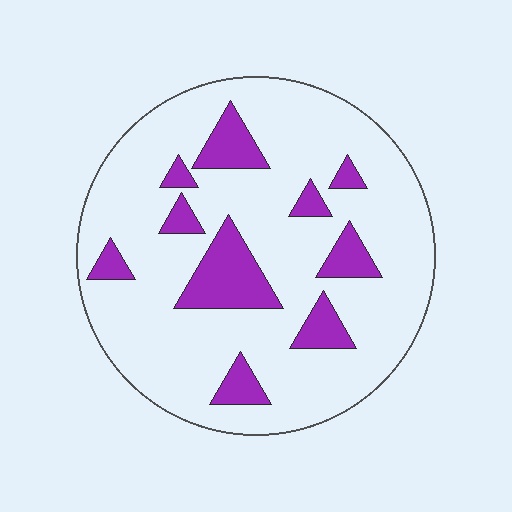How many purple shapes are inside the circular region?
10.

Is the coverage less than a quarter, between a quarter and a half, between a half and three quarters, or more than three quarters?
Less than a quarter.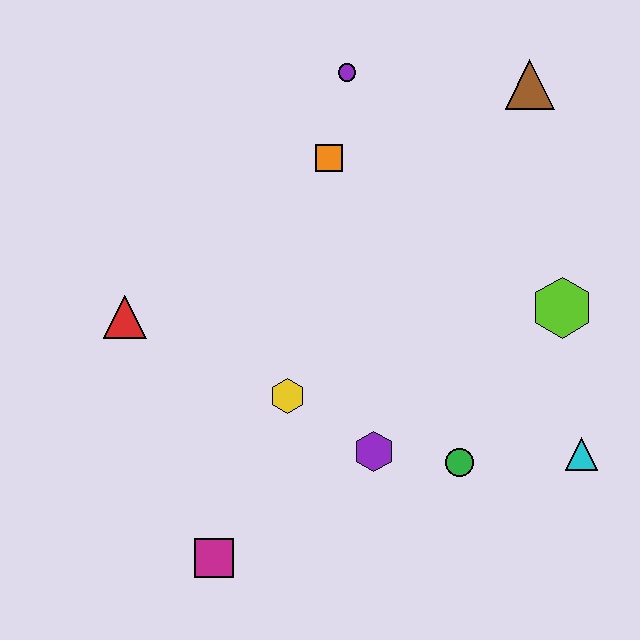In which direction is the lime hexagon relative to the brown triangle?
The lime hexagon is below the brown triangle.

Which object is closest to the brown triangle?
The purple circle is closest to the brown triangle.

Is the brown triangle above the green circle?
Yes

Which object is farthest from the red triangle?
The cyan triangle is farthest from the red triangle.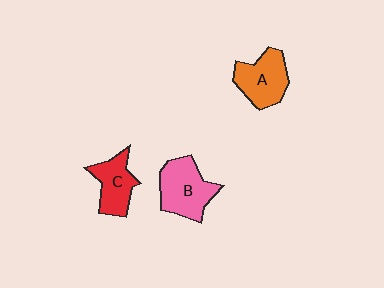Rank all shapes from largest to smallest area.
From largest to smallest: B (pink), A (orange), C (red).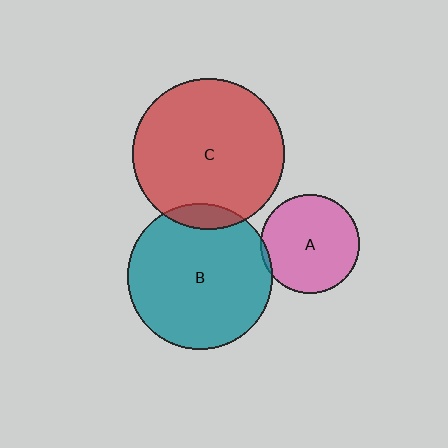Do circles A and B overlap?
Yes.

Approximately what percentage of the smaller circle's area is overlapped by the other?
Approximately 5%.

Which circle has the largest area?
Circle C (red).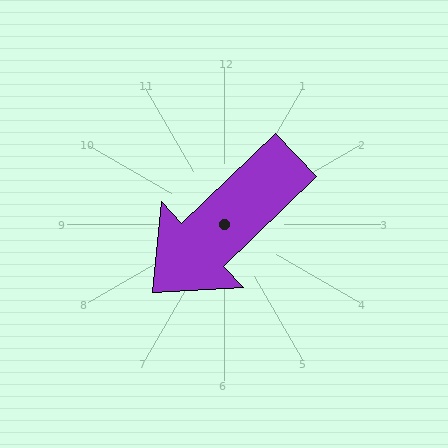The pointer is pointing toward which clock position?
Roughly 8 o'clock.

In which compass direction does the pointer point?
Southwest.